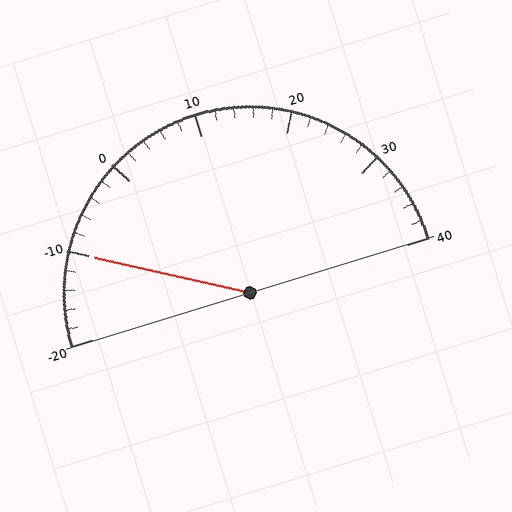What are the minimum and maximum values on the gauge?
The gauge ranges from -20 to 40.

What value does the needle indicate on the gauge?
The needle indicates approximately -10.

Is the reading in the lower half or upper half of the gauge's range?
The reading is in the lower half of the range (-20 to 40).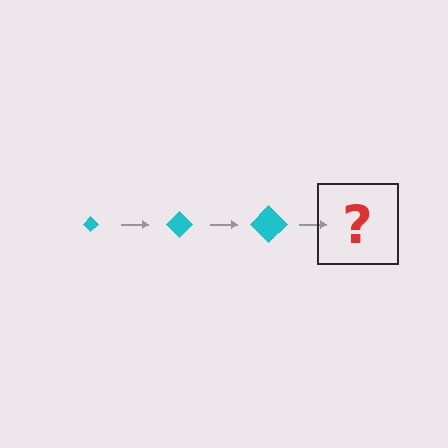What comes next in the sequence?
The next element should be a cyan diamond, larger than the previous one.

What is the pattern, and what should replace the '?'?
The pattern is that the diamond gets progressively larger each step. The '?' should be a cyan diamond, larger than the previous one.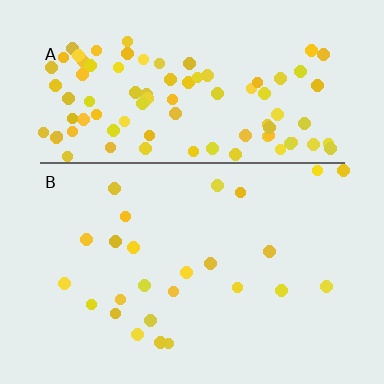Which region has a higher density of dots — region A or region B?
A (the top).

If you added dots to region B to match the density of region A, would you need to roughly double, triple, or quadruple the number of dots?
Approximately quadruple.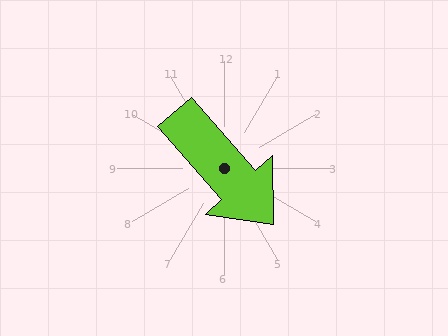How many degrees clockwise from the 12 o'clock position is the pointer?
Approximately 139 degrees.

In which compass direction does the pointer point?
Southeast.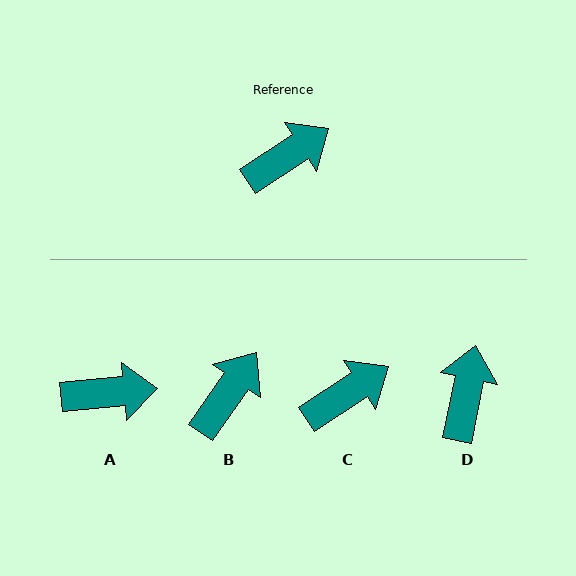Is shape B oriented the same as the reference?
No, it is off by about 22 degrees.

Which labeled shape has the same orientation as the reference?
C.